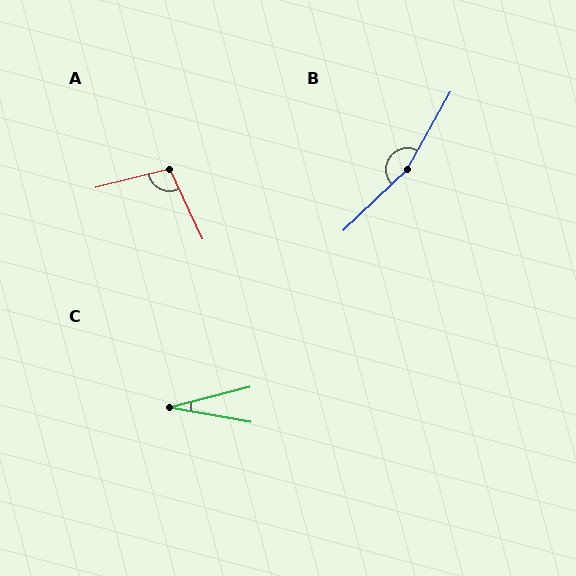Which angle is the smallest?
C, at approximately 25 degrees.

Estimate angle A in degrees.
Approximately 101 degrees.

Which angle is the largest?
B, at approximately 163 degrees.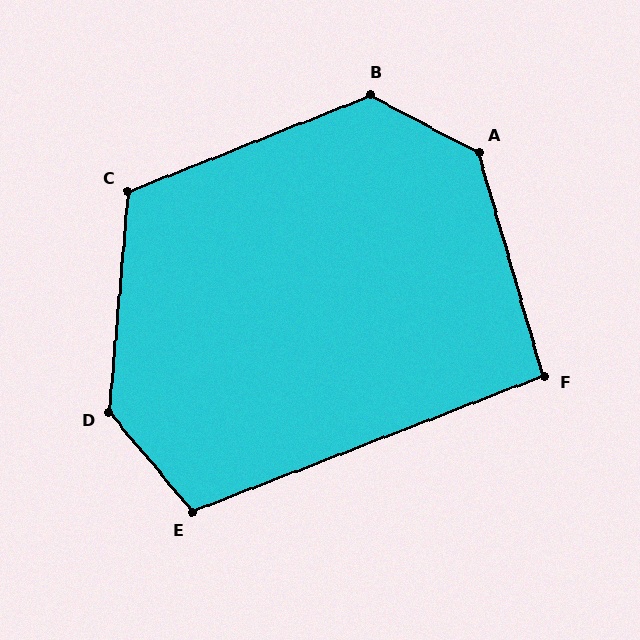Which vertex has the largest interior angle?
D, at approximately 135 degrees.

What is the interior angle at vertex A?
Approximately 134 degrees (obtuse).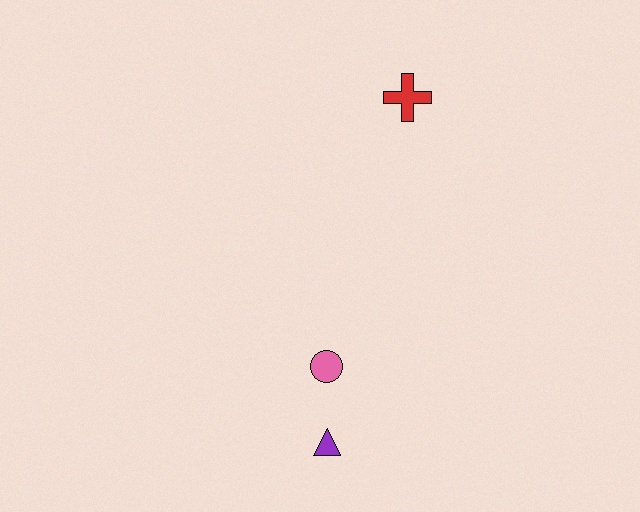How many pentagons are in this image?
There are no pentagons.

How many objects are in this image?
There are 3 objects.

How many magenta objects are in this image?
There are no magenta objects.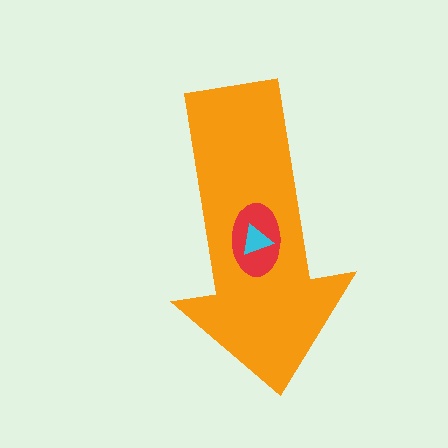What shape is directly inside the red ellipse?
The cyan triangle.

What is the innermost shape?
The cyan triangle.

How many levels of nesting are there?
3.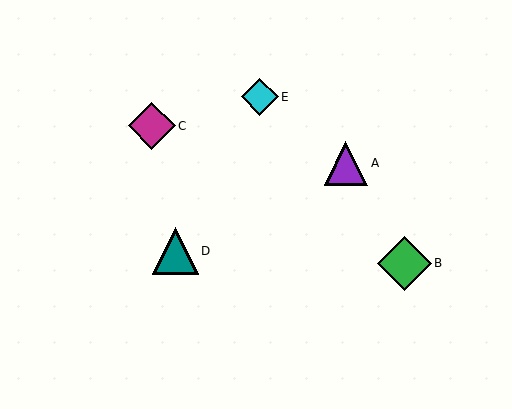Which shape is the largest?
The green diamond (labeled B) is the largest.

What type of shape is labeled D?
Shape D is a teal triangle.